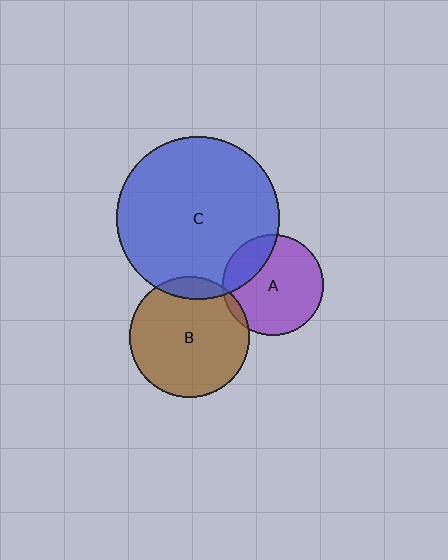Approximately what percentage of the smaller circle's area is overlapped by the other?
Approximately 5%.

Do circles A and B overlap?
Yes.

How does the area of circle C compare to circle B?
Approximately 1.8 times.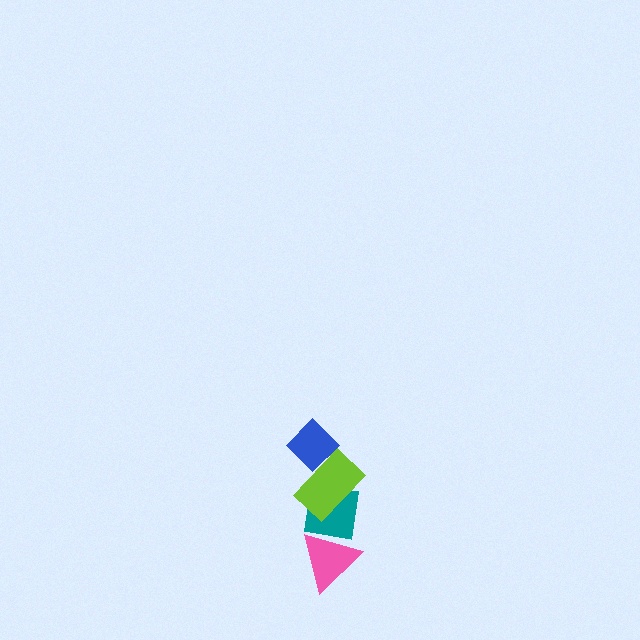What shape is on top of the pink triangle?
The teal square is on top of the pink triangle.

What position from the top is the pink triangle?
The pink triangle is 4th from the top.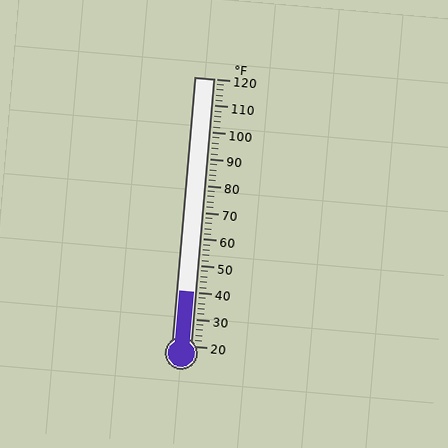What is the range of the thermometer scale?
The thermometer scale ranges from 20°F to 120°F.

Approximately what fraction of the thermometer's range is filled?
The thermometer is filled to approximately 20% of its range.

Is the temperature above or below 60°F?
The temperature is below 60°F.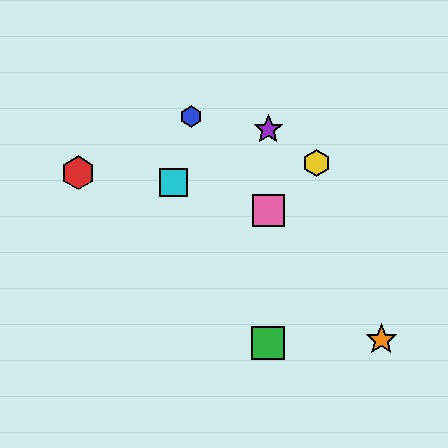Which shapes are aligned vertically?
The green square, the purple star, the pink square are aligned vertically.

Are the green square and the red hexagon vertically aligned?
No, the green square is at x≈268 and the red hexagon is at x≈78.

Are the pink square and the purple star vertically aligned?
Yes, both are at x≈268.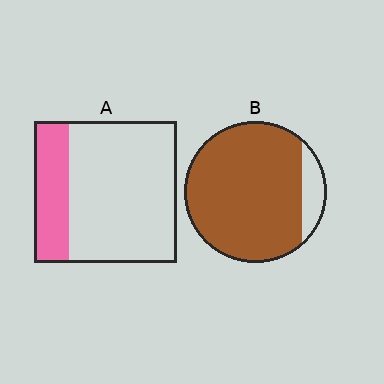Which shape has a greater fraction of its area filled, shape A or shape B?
Shape B.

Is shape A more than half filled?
No.